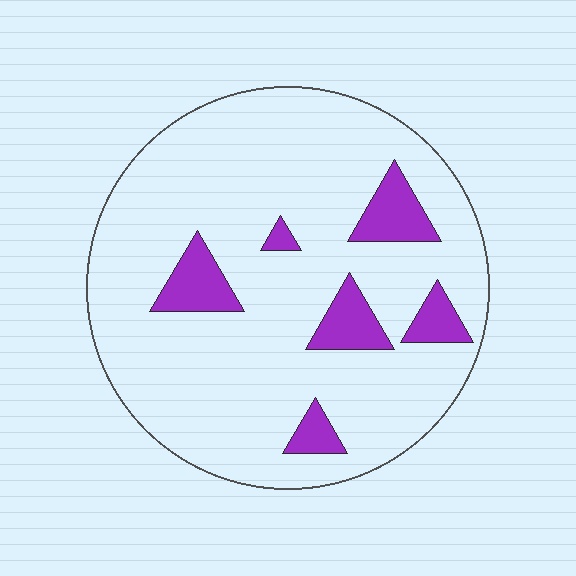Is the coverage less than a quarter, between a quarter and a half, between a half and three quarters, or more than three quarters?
Less than a quarter.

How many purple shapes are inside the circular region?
6.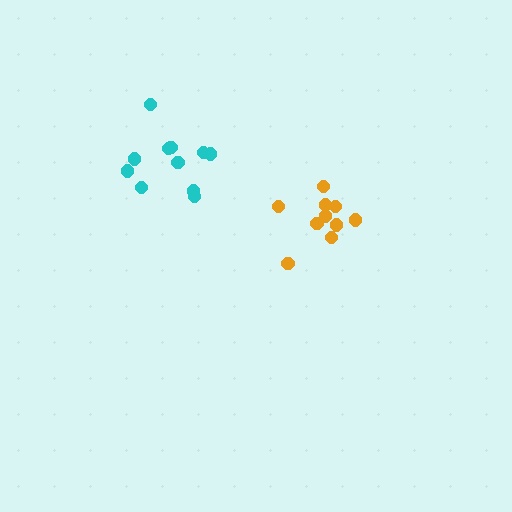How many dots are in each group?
Group 1: 10 dots, Group 2: 11 dots (21 total).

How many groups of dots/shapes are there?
There are 2 groups.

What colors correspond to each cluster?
The clusters are colored: orange, cyan.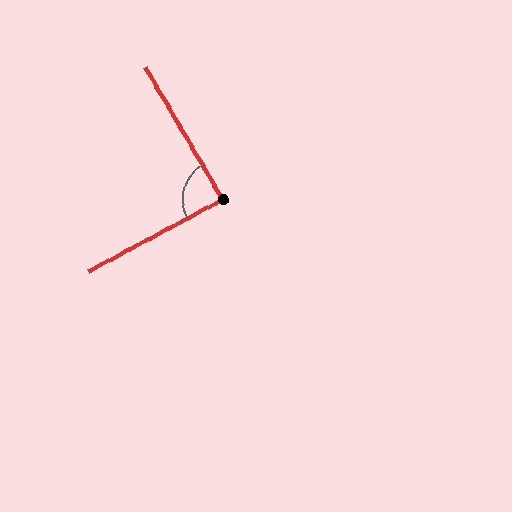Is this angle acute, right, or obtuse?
It is approximately a right angle.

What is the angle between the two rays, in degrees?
Approximately 88 degrees.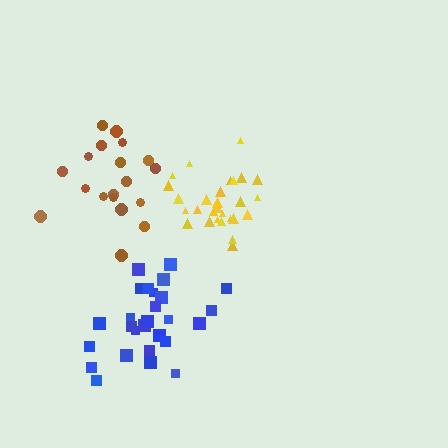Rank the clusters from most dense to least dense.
yellow, blue, brown.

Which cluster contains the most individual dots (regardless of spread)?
Yellow (29).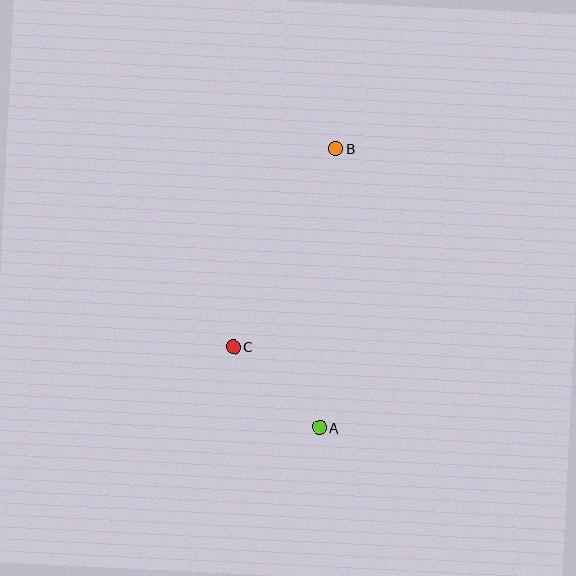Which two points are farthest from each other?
Points A and B are farthest from each other.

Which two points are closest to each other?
Points A and C are closest to each other.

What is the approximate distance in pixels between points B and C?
The distance between B and C is approximately 223 pixels.